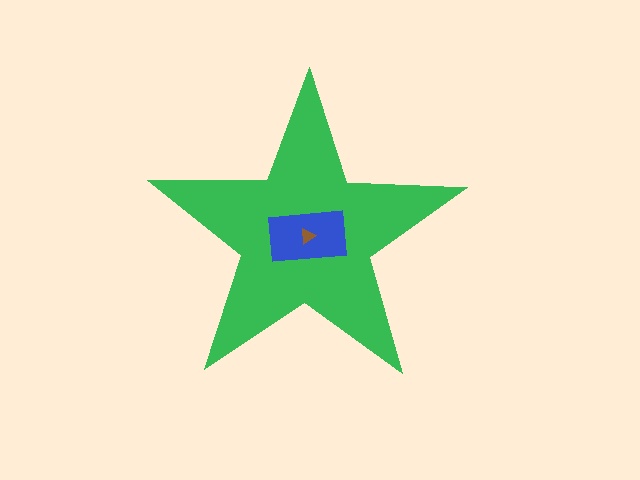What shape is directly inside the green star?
The blue rectangle.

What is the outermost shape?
The green star.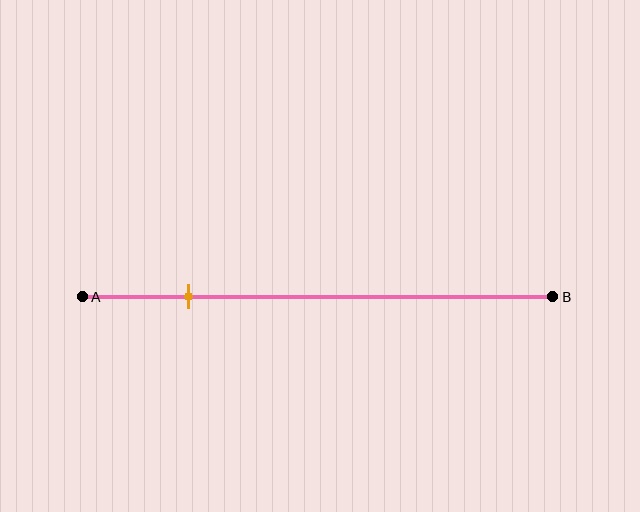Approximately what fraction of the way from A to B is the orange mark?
The orange mark is approximately 25% of the way from A to B.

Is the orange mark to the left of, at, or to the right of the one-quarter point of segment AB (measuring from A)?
The orange mark is approximately at the one-quarter point of segment AB.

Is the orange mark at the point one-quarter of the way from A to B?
Yes, the mark is approximately at the one-quarter point.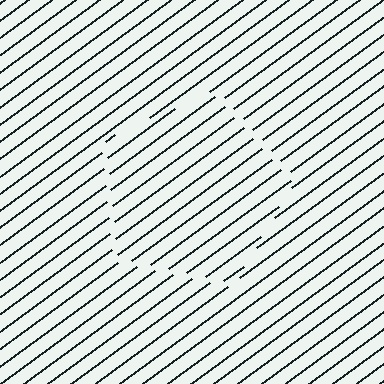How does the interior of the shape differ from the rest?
The interior of the shape contains the same grating, shifted by half a period — the contour is defined by the phase discontinuity where line-ends from the inner and outer gratings abut.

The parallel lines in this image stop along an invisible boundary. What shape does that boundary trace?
An illusory pentagon. The interior of the shape contains the same grating, shifted by half a period — the contour is defined by the phase discontinuity where line-ends from the inner and outer gratings abut.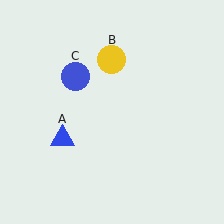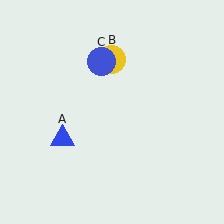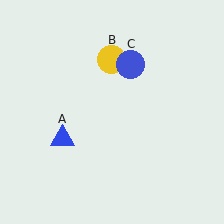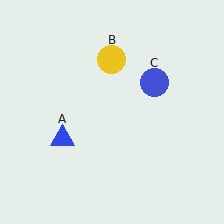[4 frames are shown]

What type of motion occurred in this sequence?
The blue circle (object C) rotated clockwise around the center of the scene.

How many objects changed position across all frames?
1 object changed position: blue circle (object C).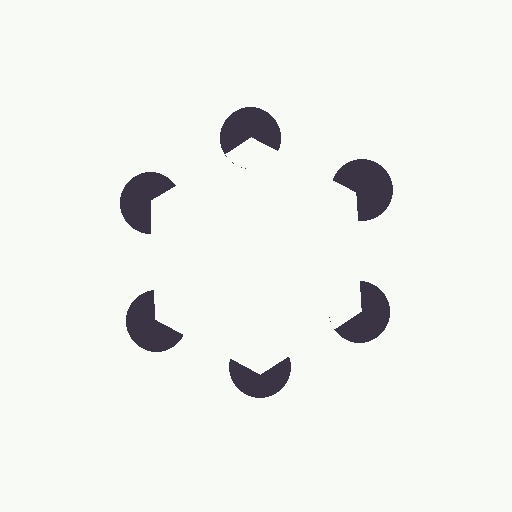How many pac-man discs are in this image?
There are 6 — one at each vertex of the illusory hexagon.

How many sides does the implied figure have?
6 sides.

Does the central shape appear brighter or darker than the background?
It typically appears slightly brighter than the background, even though no actual brightness change is drawn.